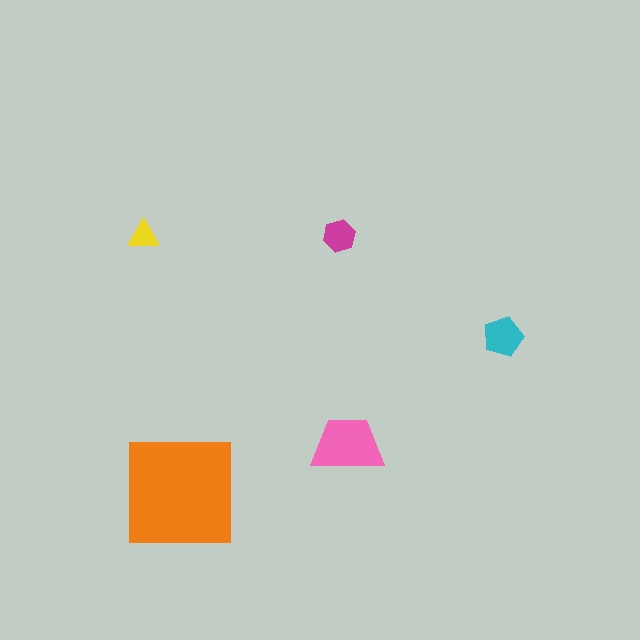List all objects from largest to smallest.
The orange square, the pink trapezoid, the cyan pentagon, the magenta hexagon, the yellow triangle.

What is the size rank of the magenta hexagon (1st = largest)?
4th.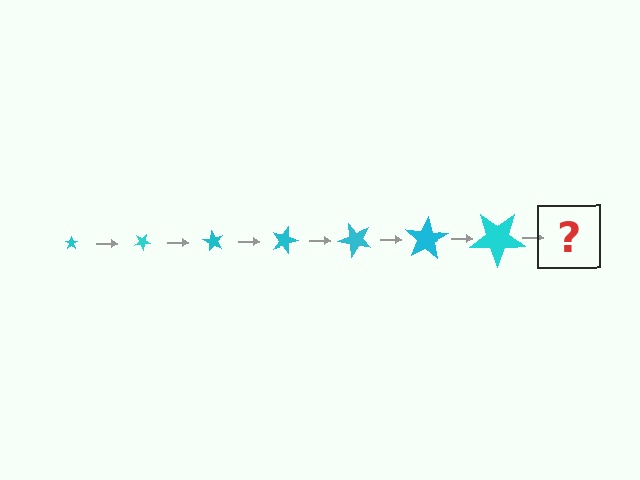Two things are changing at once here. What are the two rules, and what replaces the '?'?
The two rules are that the star grows larger each step and it rotates 30 degrees each step. The '?' should be a star, larger than the previous one and rotated 210 degrees from the start.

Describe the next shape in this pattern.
It should be a star, larger than the previous one and rotated 210 degrees from the start.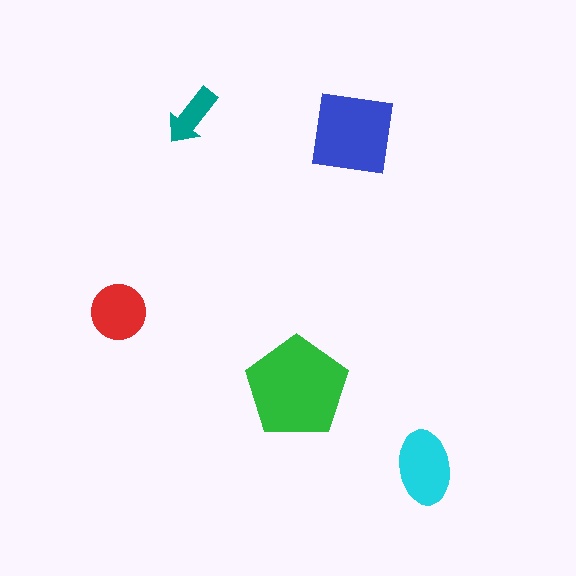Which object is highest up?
The teal arrow is topmost.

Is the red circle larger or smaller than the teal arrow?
Larger.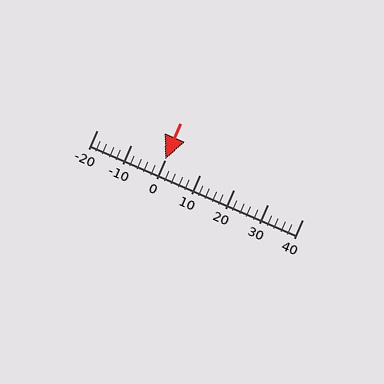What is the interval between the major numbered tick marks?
The major tick marks are spaced 10 units apart.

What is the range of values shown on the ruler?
The ruler shows values from -20 to 40.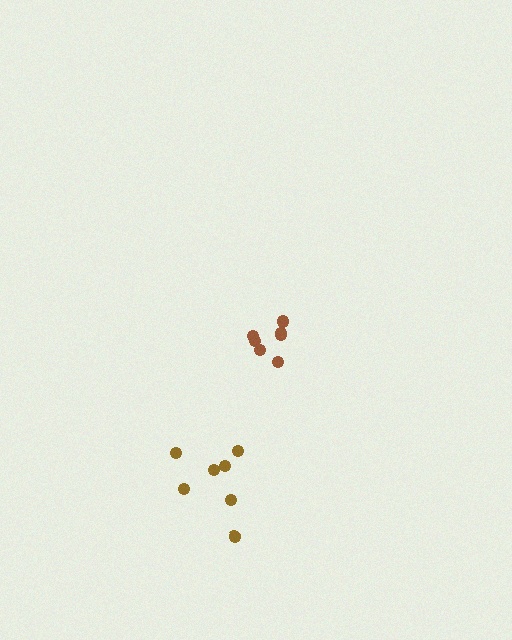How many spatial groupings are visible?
There are 2 spatial groupings.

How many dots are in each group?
Group 1: 7 dots, Group 2: 7 dots (14 total).